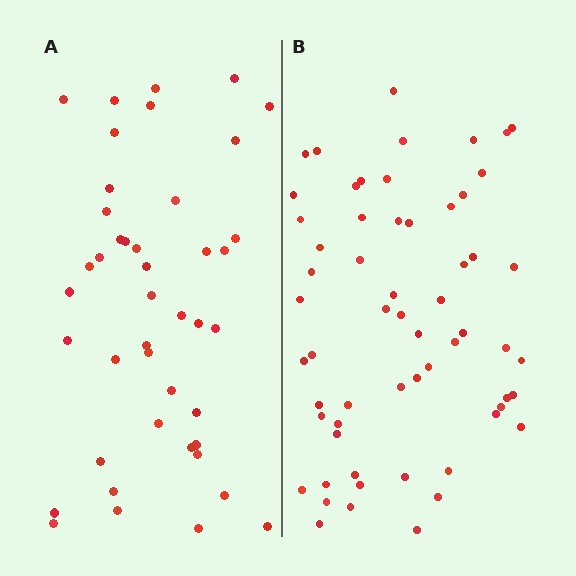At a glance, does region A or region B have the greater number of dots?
Region B (the right region) has more dots.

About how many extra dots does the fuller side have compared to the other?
Region B has approximately 15 more dots than region A.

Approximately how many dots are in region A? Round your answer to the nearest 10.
About 40 dots. (The exact count is 43, which rounds to 40.)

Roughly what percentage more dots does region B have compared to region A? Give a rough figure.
About 40% more.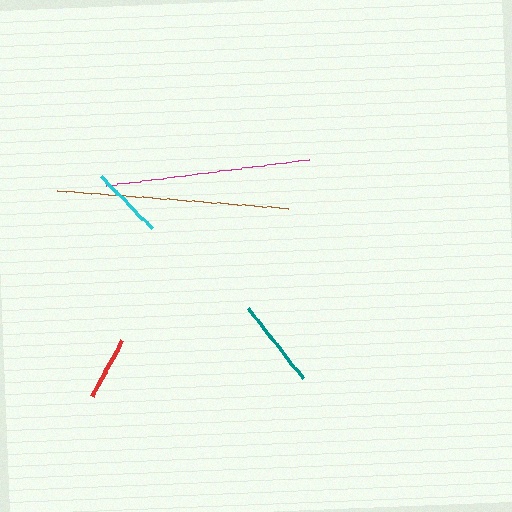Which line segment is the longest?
The brown line is the longest at approximately 232 pixels.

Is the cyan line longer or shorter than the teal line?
The teal line is longer than the cyan line.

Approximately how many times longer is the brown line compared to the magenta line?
The brown line is approximately 1.1 times the length of the magenta line.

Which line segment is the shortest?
The red line is the shortest at approximately 63 pixels.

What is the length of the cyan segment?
The cyan segment is approximately 72 pixels long.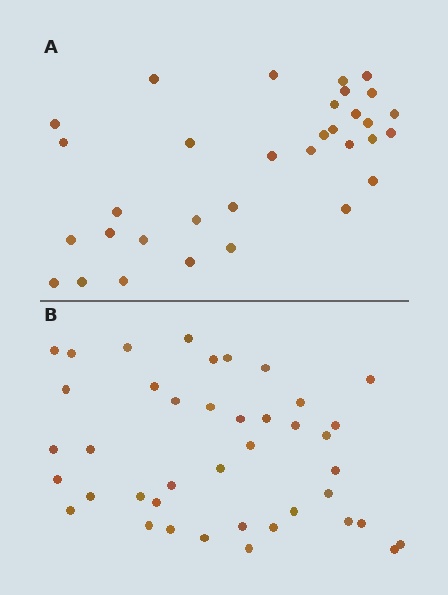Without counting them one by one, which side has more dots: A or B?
Region B (the bottom region) has more dots.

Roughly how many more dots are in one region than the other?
Region B has roughly 8 or so more dots than region A.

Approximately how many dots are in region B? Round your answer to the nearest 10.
About 40 dots. (The exact count is 41, which rounds to 40.)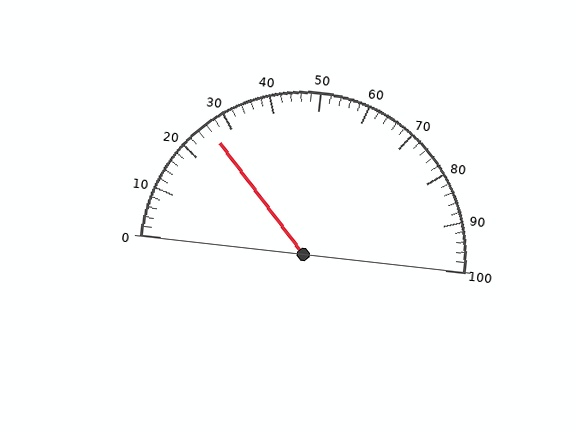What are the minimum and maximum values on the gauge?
The gauge ranges from 0 to 100.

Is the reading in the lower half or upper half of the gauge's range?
The reading is in the lower half of the range (0 to 100).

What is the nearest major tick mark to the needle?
The nearest major tick mark is 30.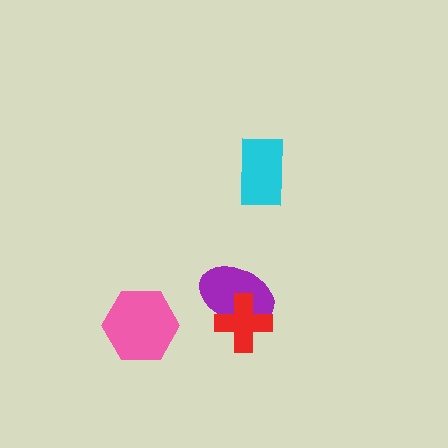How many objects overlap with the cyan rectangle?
0 objects overlap with the cyan rectangle.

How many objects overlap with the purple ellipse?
1 object overlaps with the purple ellipse.